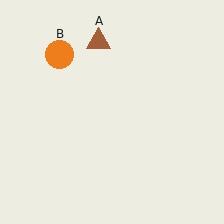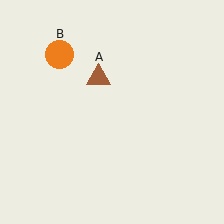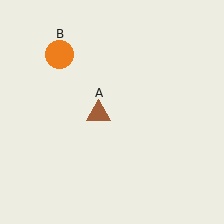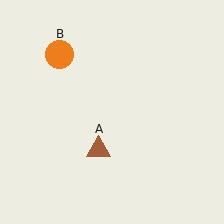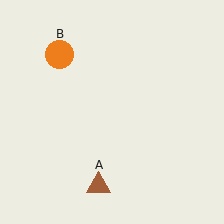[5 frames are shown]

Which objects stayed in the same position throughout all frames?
Orange circle (object B) remained stationary.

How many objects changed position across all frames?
1 object changed position: brown triangle (object A).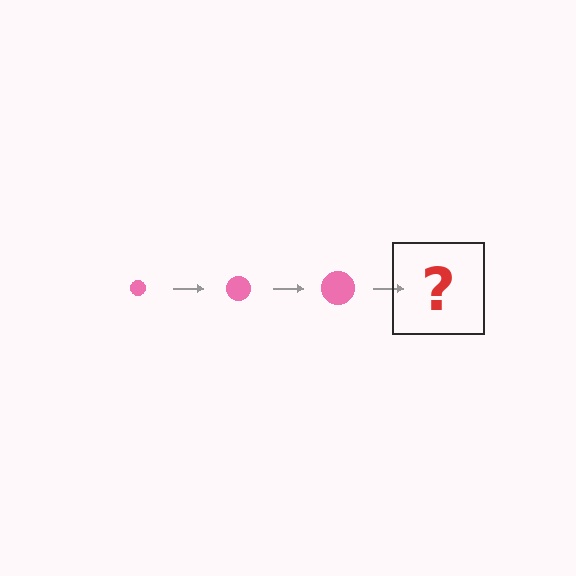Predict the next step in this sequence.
The next step is a pink circle, larger than the previous one.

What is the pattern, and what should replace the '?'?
The pattern is that the circle gets progressively larger each step. The '?' should be a pink circle, larger than the previous one.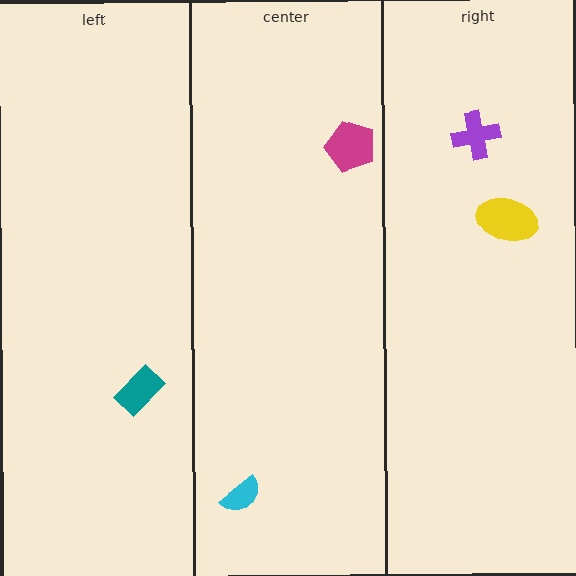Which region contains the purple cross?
The right region.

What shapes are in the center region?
The cyan semicircle, the magenta pentagon.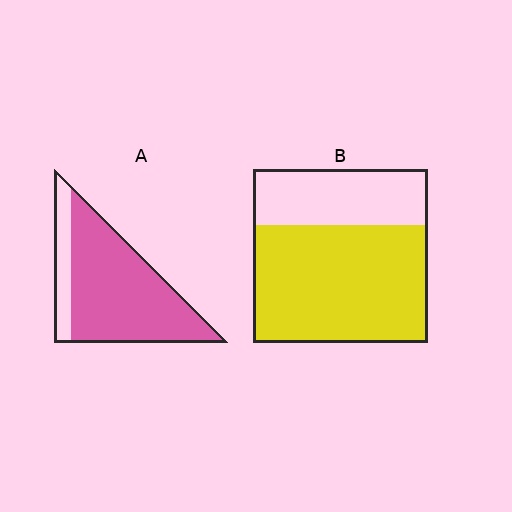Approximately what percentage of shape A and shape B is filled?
A is approximately 80% and B is approximately 70%.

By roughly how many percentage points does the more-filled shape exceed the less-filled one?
By roughly 15 percentage points (A over B).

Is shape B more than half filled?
Yes.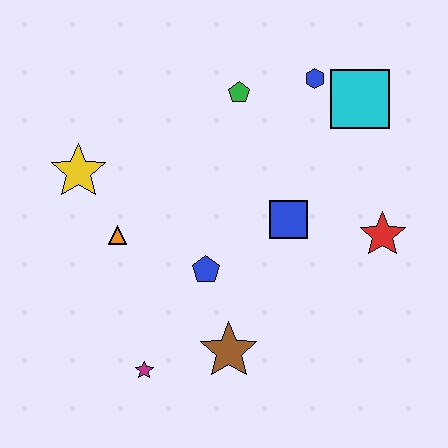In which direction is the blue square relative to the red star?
The blue square is to the left of the red star.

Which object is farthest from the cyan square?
The magenta star is farthest from the cyan square.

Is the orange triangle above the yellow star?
No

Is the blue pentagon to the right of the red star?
No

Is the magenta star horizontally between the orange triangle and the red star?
Yes